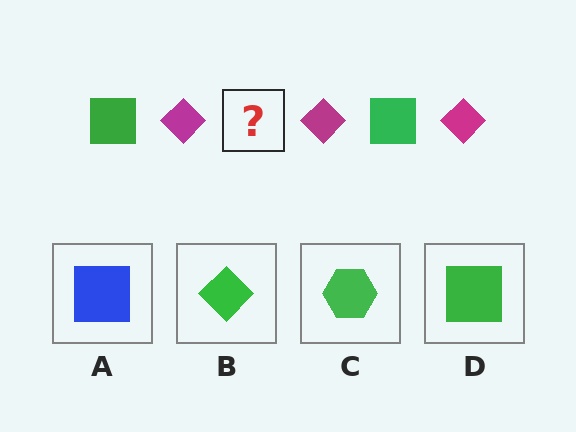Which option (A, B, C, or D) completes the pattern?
D.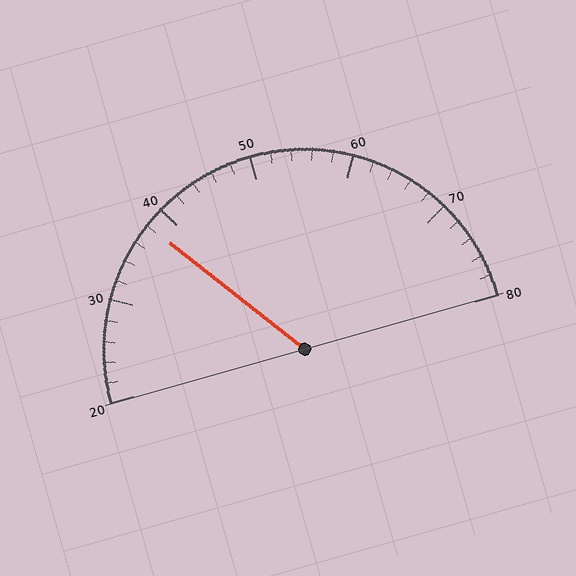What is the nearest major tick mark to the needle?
The nearest major tick mark is 40.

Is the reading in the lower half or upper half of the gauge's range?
The reading is in the lower half of the range (20 to 80).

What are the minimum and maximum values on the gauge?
The gauge ranges from 20 to 80.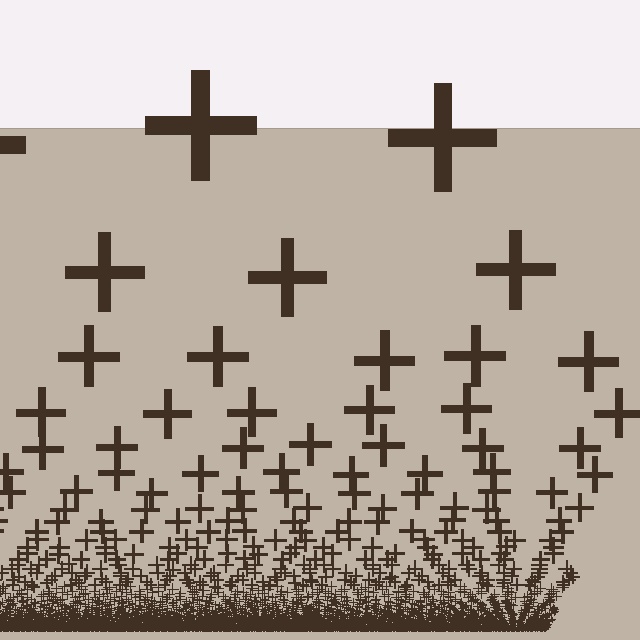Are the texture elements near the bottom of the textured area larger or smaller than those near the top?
Smaller. The gradient is inverted — elements near the bottom are smaller and denser.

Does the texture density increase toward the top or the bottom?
Density increases toward the bottom.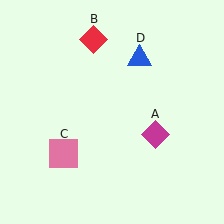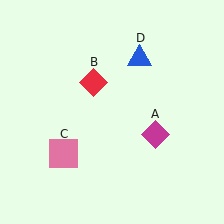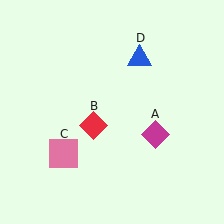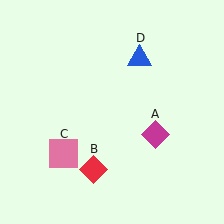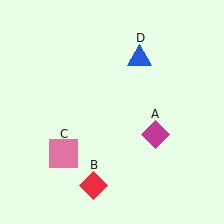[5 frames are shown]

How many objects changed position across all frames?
1 object changed position: red diamond (object B).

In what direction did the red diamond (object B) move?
The red diamond (object B) moved down.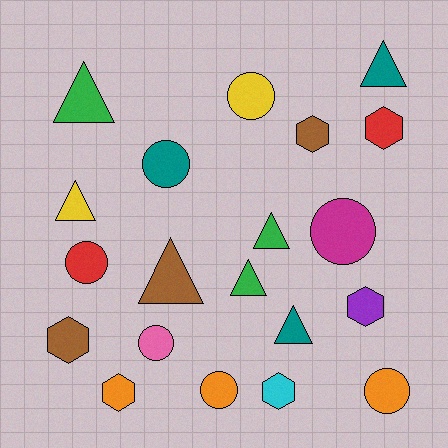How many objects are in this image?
There are 20 objects.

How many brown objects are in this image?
There are 3 brown objects.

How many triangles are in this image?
There are 7 triangles.